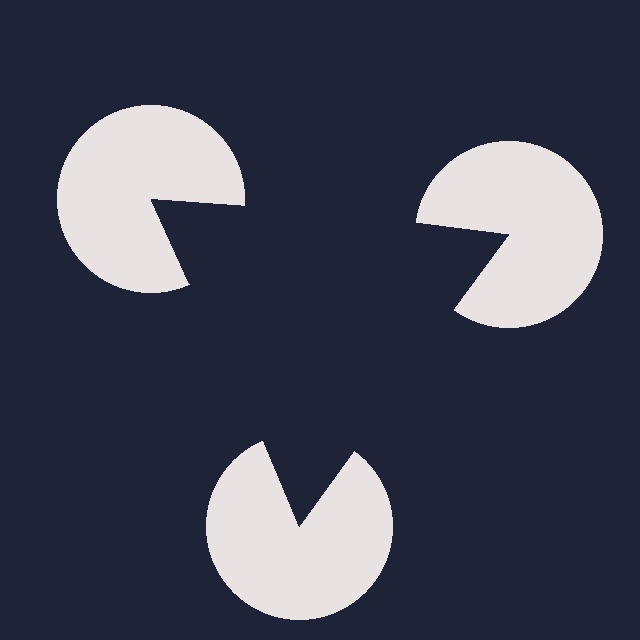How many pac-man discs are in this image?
There are 3 — one at each vertex of the illusory triangle.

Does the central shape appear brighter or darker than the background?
It typically appears slightly darker than the background, even though no actual brightness change is drawn.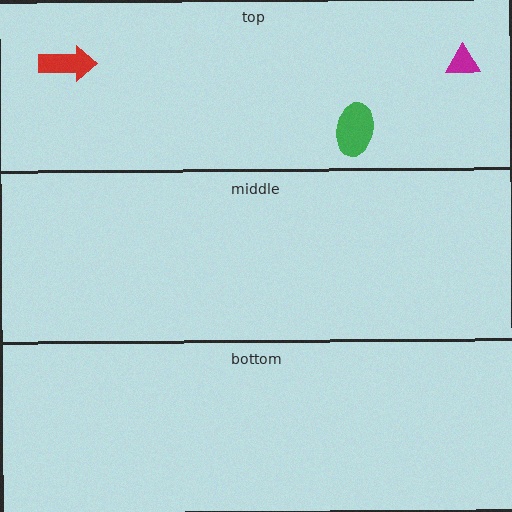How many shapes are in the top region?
3.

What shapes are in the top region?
The green ellipse, the magenta triangle, the red arrow.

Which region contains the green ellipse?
The top region.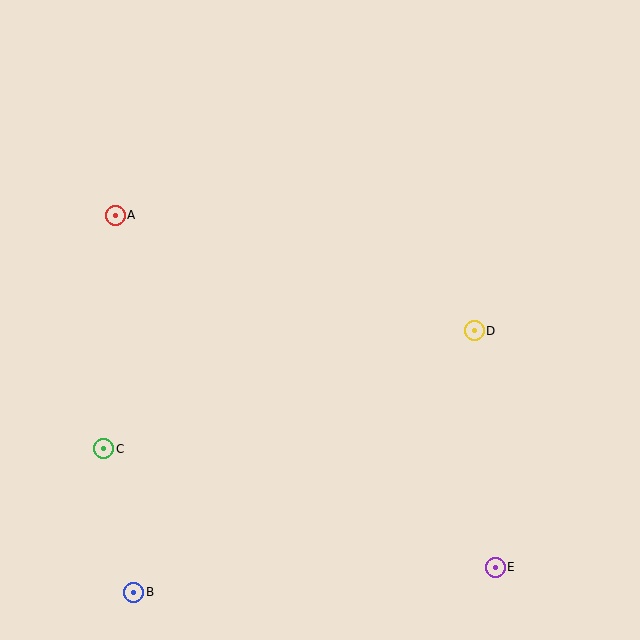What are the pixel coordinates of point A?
Point A is at (115, 215).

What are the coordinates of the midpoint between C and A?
The midpoint between C and A is at (109, 332).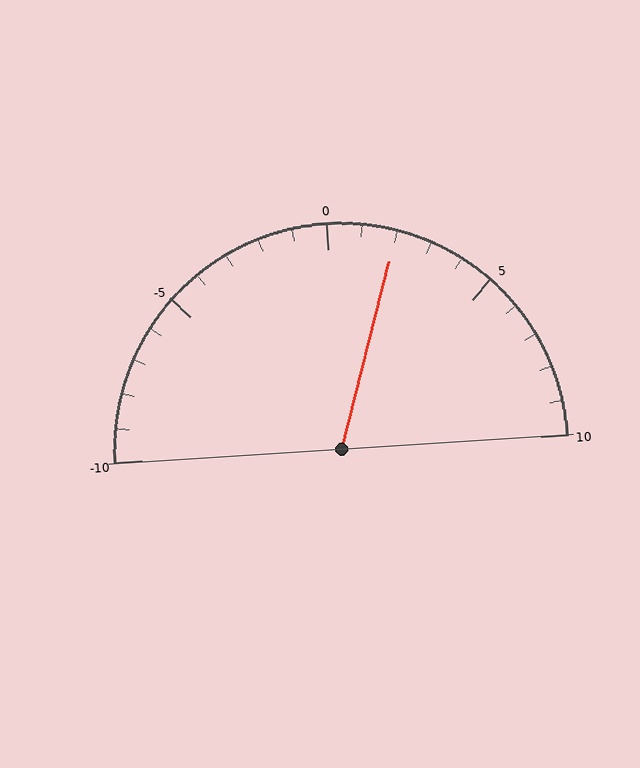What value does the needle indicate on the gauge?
The needle indicates approximately 2.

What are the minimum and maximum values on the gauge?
The gauge ranges from -10 to 10.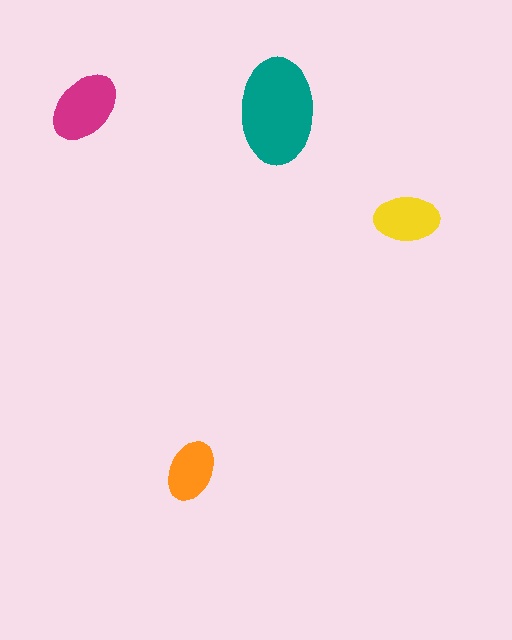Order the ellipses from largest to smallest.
the teal one, the magenta one, the yellow one, the orange one.